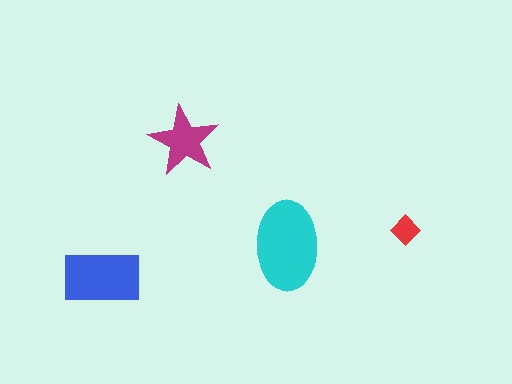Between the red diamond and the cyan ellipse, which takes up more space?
The cyan ellipse.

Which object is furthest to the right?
The red diamond is rightmost.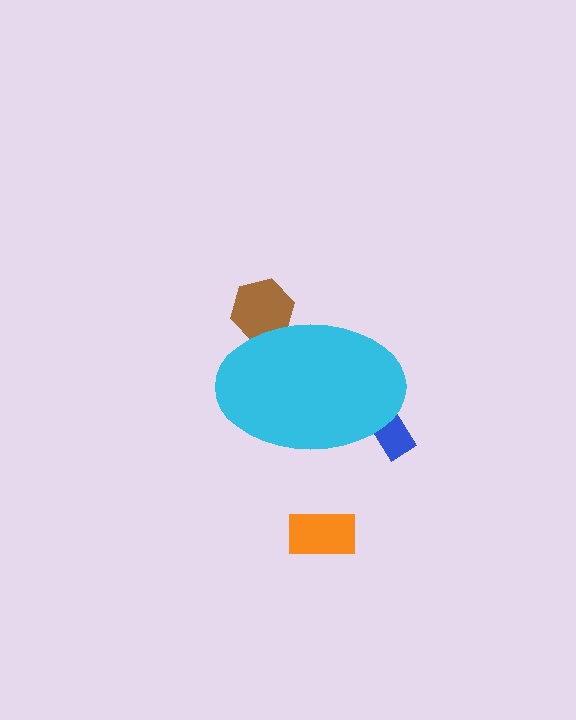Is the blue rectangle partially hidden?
Yes, the blue rectangle is partially hidden behind the cyan ellipse.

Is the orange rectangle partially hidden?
No, the orange rectangle is fully visible.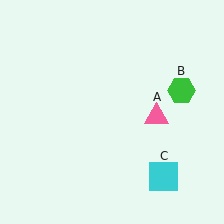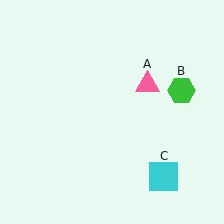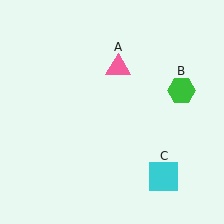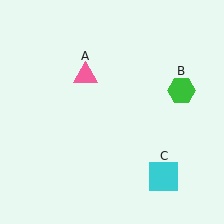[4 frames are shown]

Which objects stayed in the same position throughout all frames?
Green hexagon (object B) and cyan square (object C) remained stationary.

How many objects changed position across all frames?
1 object changed position: pink triangle (object A).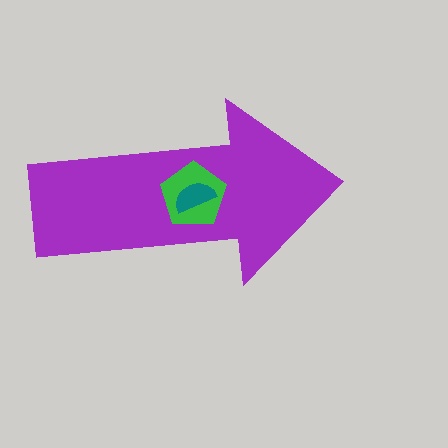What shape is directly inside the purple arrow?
The green pentagon.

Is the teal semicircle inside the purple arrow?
Yes.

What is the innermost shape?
The teal semicircle.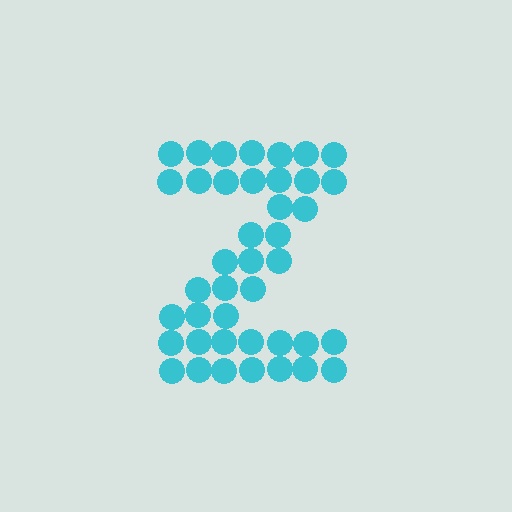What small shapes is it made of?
It is made of small circles.